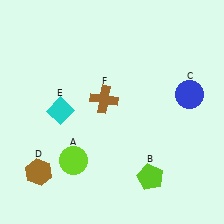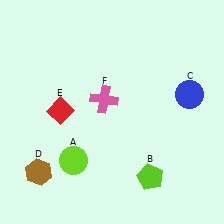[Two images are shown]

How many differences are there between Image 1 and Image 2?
There are 2 differences between the two images.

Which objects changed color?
E changed from cyan to red. F changed from brown to pink.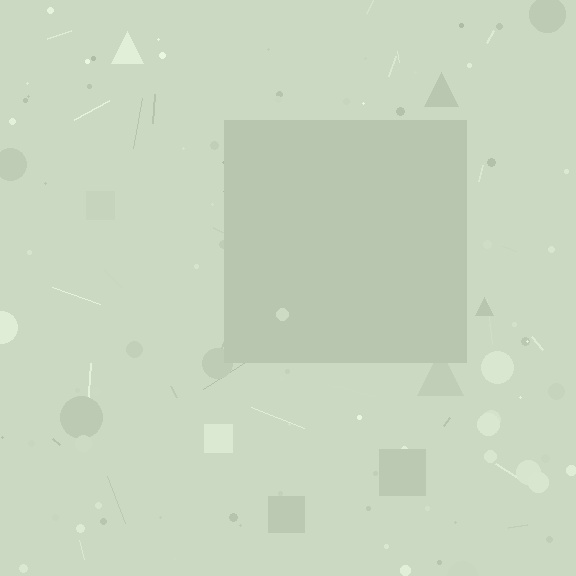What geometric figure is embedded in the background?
A square is embedded in the background.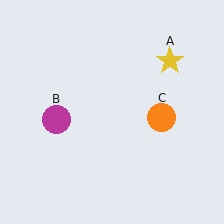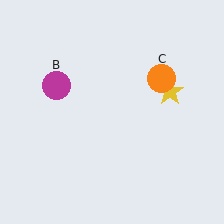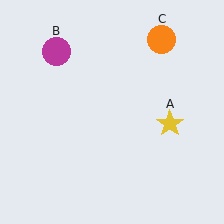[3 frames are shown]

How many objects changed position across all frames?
3 objects changed position: yellow star (object A), magenta circle (object B), orange circle (object C).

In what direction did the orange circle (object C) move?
The orange circle (object C) moved up.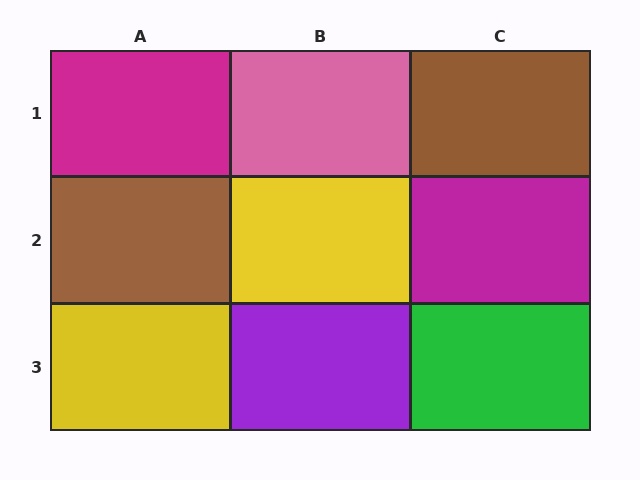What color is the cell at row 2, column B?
Yellow.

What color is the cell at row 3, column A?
Yellow.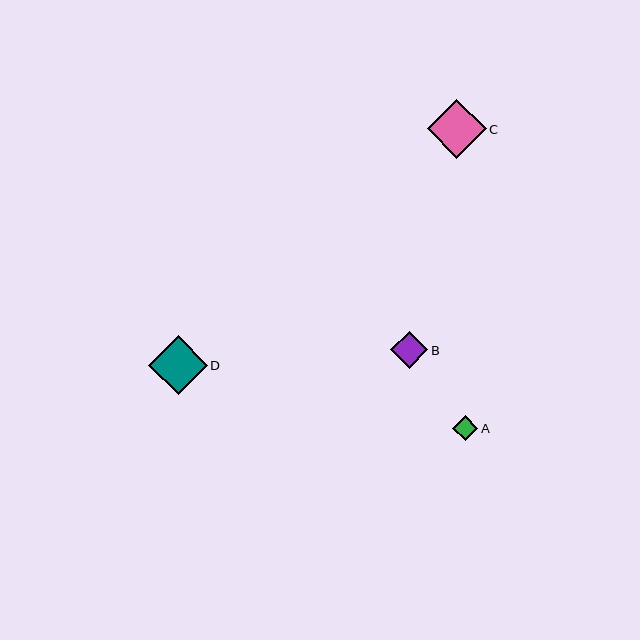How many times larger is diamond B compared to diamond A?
Diamond B is approximately 1.4 times the size of diamond A.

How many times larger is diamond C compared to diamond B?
Diamond C is approximately 1.6 times the size of diamond B.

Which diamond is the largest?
Diamond C is the largest with a size of approximately 59 pixels.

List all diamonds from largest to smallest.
From largest to smallest: C, D, B, A.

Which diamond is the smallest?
Diamond A is the smallest with a size of approximately 26 pixels.